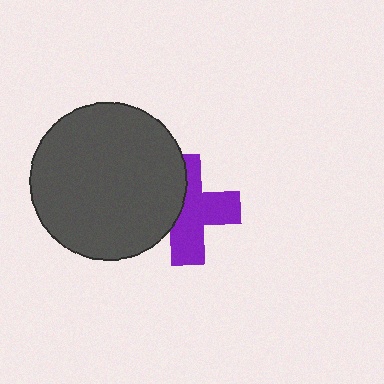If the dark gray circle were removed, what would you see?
You would see the complete purple cross.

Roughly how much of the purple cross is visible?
About half of it is visible (roughly 61%).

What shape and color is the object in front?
The object in front is a dark gray circle.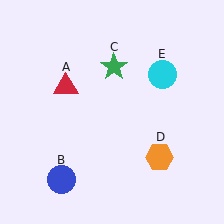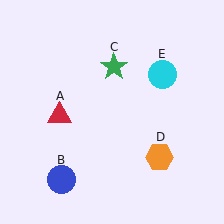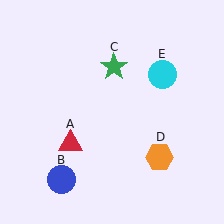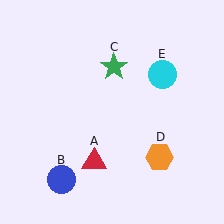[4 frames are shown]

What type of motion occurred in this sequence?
The red triangle (object A) rotated counterclockwise around the center of the scene.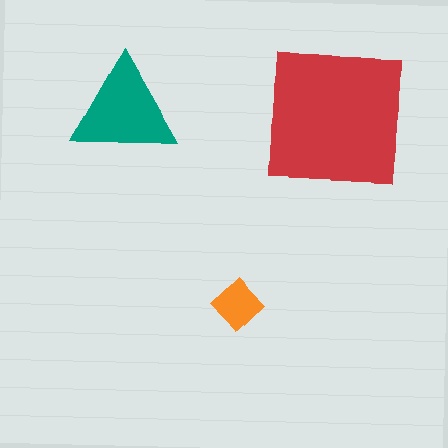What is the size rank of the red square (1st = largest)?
1st.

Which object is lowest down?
The orange diamond is bottommost.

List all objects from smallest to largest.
The orange diamond, the teal triangle, the red square.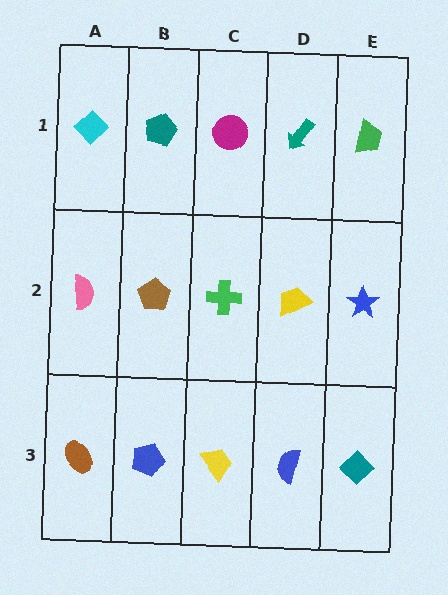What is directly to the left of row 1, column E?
A teal arrow.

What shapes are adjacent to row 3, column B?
A brown pentagon (row 2, column B), a brown ellipse (row 3, column A), a yellow trapezoid (row 3, column C).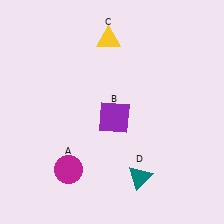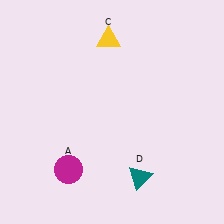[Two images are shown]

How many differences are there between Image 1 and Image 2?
There is 1 difference between the two images.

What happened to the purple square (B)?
The purple square (B) was removed in Image 2. It was in the bottom-right area of Image 1.